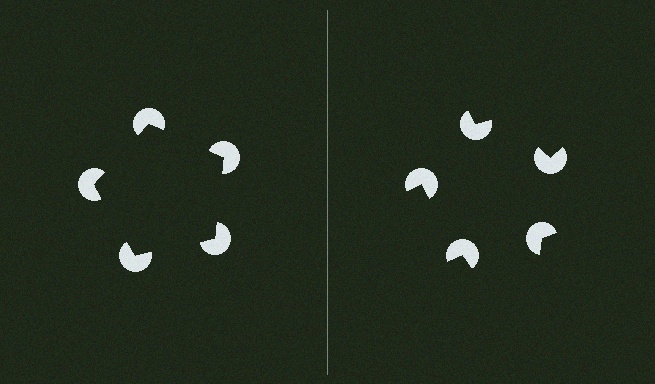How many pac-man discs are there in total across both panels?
10 — 5 on each side.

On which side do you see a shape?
An illusory pentagon appears on the left side. On the right side the wedge cuts are rotated, so no coherent shape forms.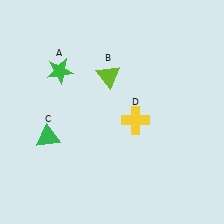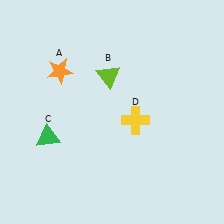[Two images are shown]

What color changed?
The star (A) changed from green in Image 1 to orange in Image 2.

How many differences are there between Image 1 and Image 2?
There is 1 difference between the two images.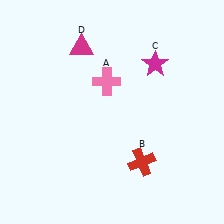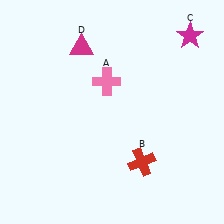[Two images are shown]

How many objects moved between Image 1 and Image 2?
1 object moved between the two images.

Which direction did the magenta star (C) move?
The magenta star (C) moved right.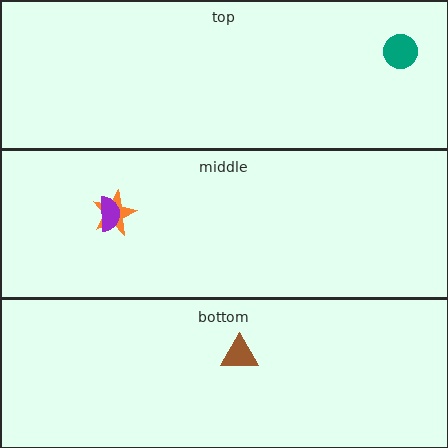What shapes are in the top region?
The teal circle.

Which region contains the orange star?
The middle region.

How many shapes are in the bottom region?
1.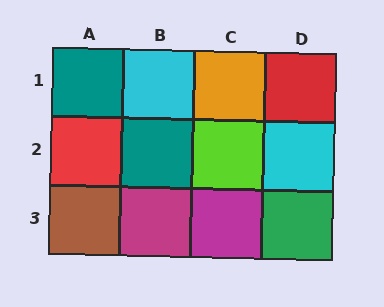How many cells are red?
2 cells are red.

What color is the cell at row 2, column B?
Teal.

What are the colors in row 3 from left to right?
Brown, magenta, magenta, green.